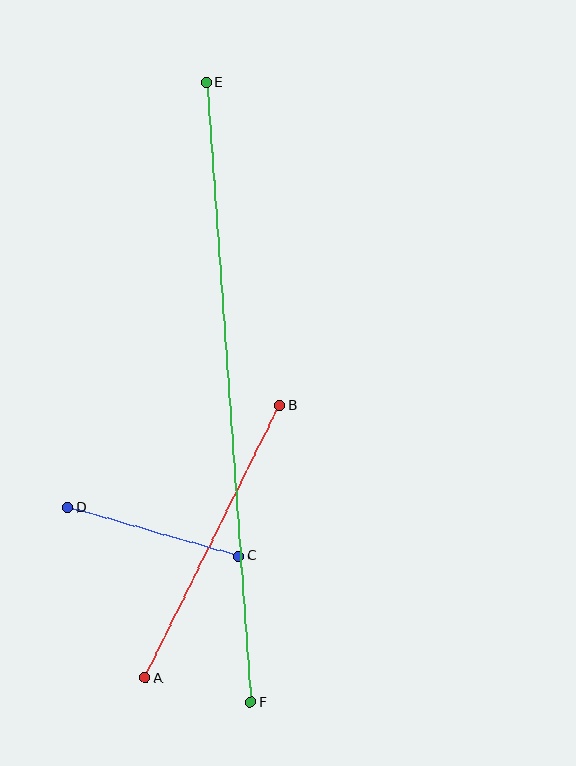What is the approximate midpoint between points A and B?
The midpoint is at approximately (212, 542) pixels.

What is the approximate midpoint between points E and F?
The midpoint is at approximately (229, 392) pixels.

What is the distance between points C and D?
The distance is approximately 178 pixels.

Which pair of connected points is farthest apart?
Points E and F are farthest apart.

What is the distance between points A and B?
The distance is approximately 304 pixels.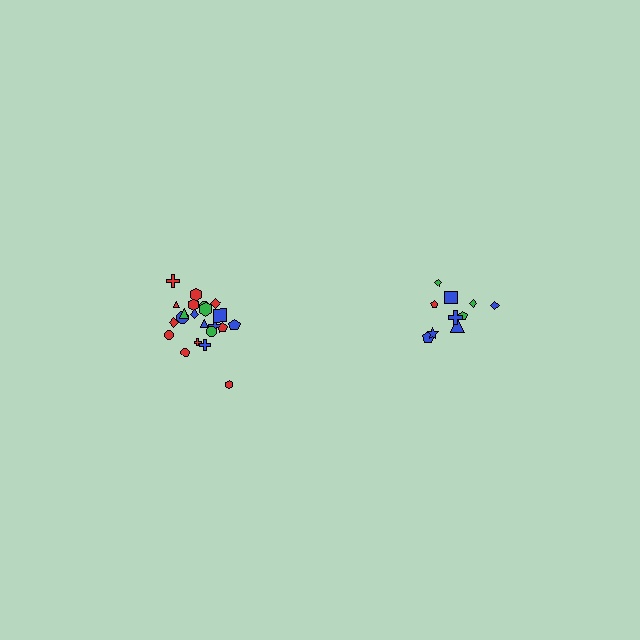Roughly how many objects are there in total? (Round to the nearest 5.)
Roughly 30 objects in total.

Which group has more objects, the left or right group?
The left group.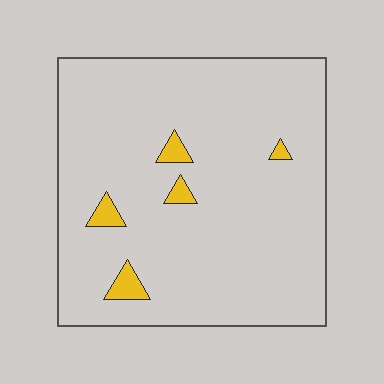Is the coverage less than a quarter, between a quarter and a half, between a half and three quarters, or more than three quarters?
Less than a quarter.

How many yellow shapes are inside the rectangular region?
5.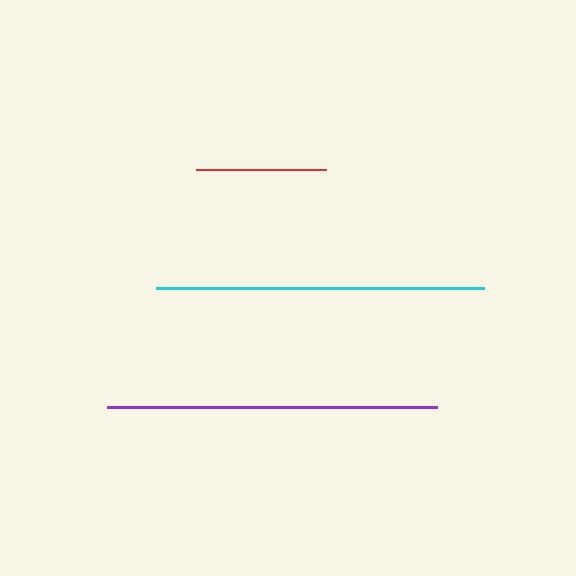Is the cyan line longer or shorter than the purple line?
The purple line is longer than the cyan line.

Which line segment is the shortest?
The red line is the shortest at approximately 130 pixels.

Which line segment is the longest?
The purple line is the longest at approximately 329 pixels.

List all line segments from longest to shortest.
From longest to shortest: purple, cyan, red.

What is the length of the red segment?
The red segment is approximately 130 pixels long.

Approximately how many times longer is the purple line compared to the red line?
The purple line is approximately 2.5 times the length of the red line.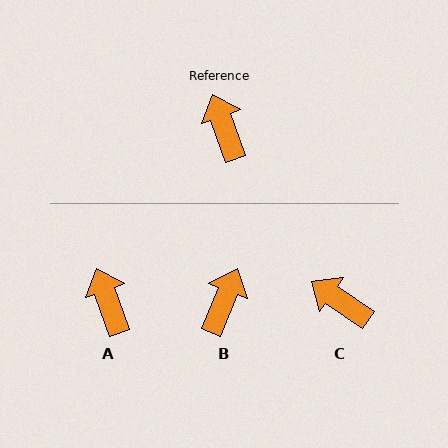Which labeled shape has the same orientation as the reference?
A.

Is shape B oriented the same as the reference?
No, it is off by about 42 degrees.